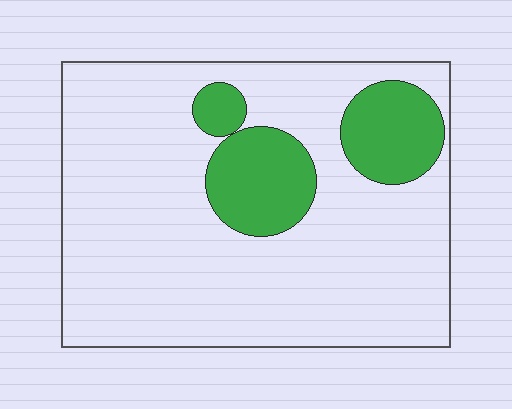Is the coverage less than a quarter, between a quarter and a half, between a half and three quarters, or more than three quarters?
Less than a quarter.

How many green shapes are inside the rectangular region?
3.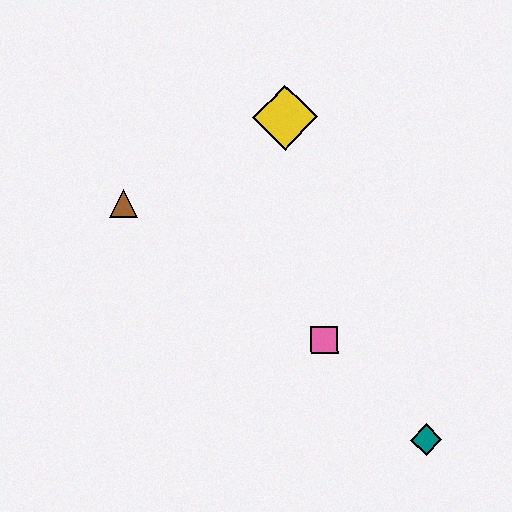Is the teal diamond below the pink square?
Yes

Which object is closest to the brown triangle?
The yellow diamond is closest to the brown triangle.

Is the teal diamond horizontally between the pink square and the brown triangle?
No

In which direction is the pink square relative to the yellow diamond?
The pink square is below the yellow diamond.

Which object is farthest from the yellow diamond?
The teal diamond is farthest from the yellow diamond.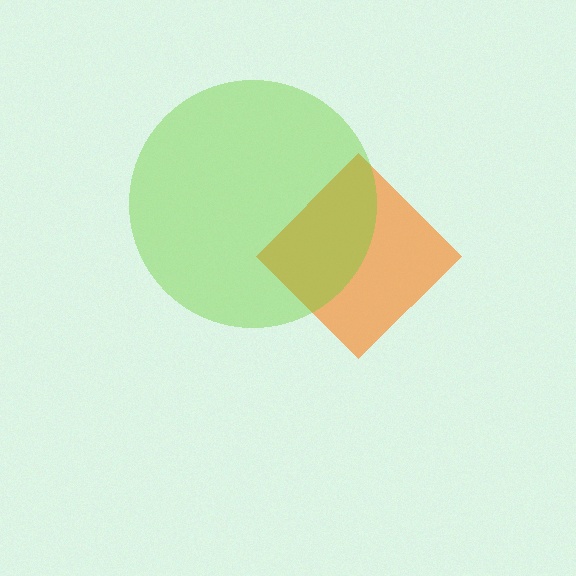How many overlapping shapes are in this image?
There are 2 overlapping shapes in the image.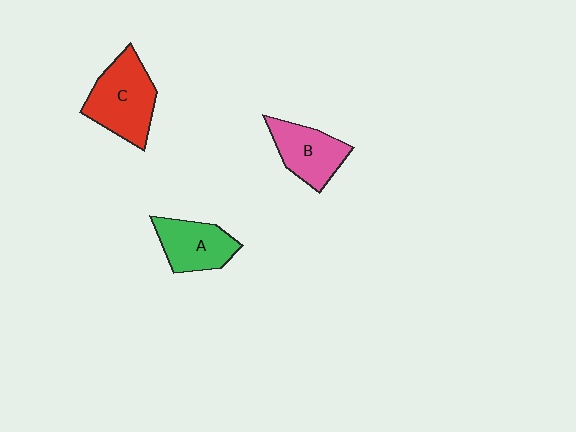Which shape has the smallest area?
Shape A (green).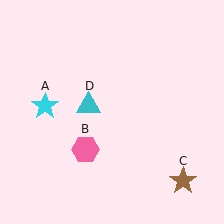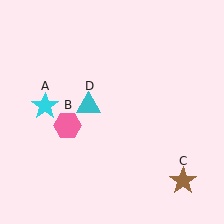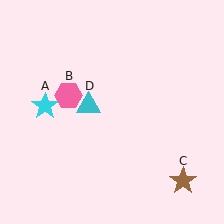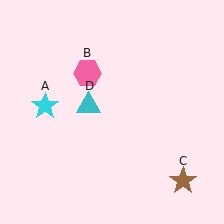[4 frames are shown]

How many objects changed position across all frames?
1 object changed position: pink hexagon (object B).